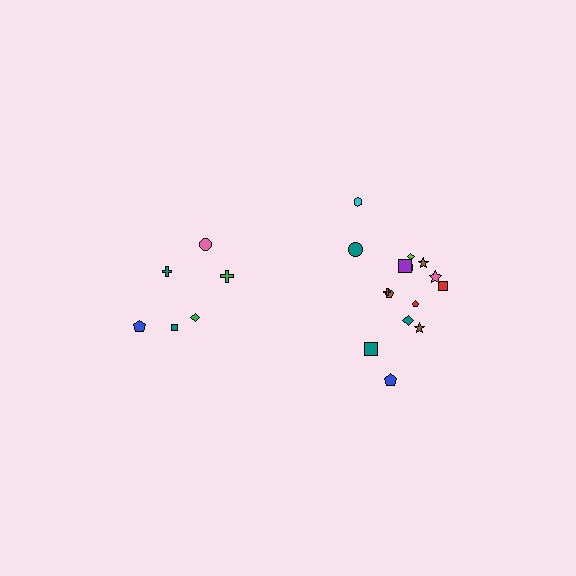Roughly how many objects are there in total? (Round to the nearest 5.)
Roughly 20 objects in total.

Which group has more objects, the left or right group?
The right group.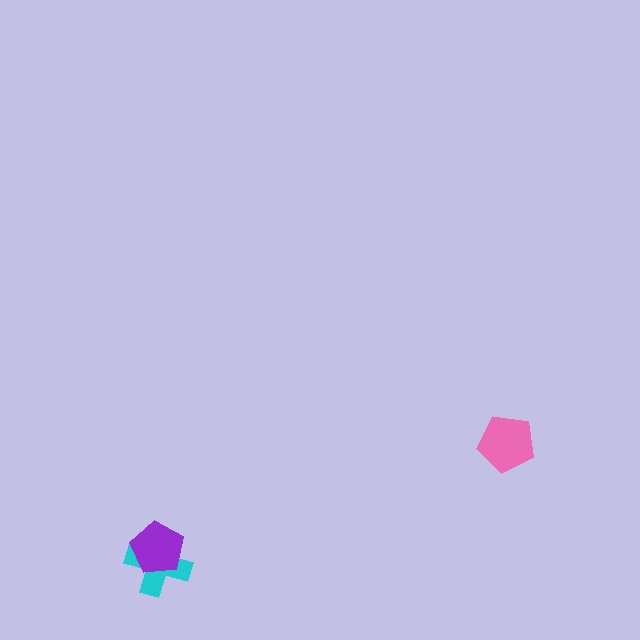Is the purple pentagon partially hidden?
No, no other shape covers it.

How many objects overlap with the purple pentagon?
1 object overlaps with the purple pentagon.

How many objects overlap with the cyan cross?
1 object overlaps with the cyan cross.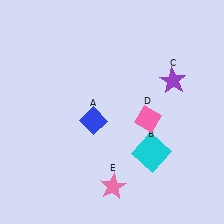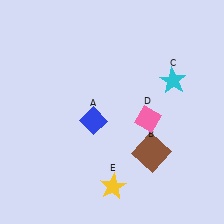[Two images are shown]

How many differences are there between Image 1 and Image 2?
There are 3 differences between the two images.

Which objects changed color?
B changed from cyan to brown. C changed from purple to cyan. E changed from pink to yellow.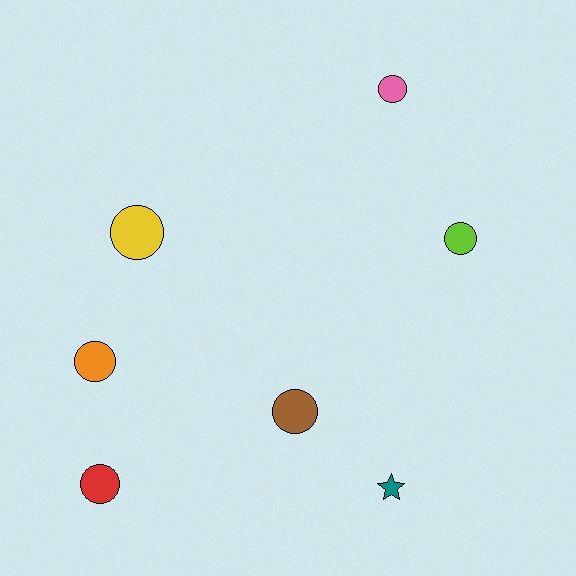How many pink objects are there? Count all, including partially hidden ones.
There is 1 pink object.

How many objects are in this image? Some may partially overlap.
There are 7 objects.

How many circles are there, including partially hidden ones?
There are 6 circles.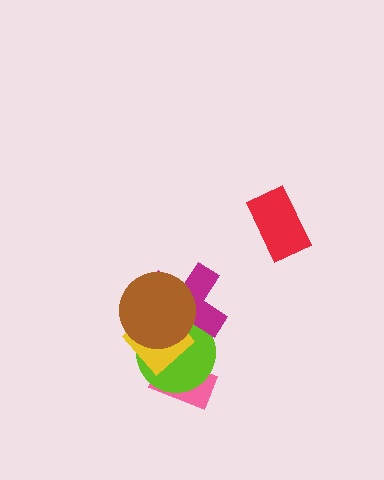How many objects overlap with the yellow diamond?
4 objects overlap with the yellow diamond.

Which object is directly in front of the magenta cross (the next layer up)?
The yellow diamond is directly in front of the magenta cross.